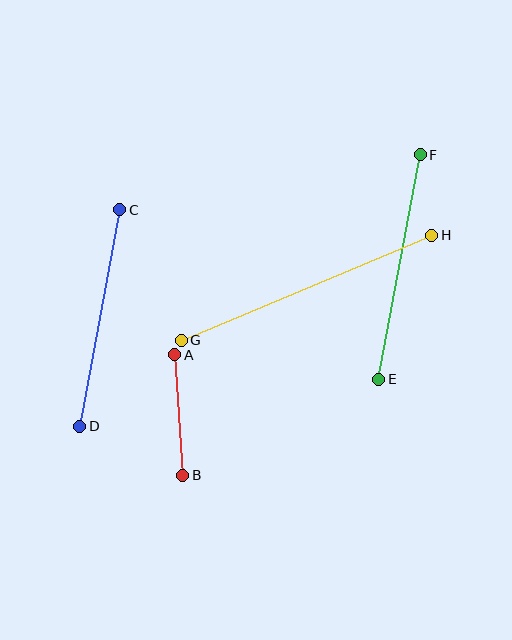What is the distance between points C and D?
The distance is approximately 220 pixels.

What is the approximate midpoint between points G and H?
The midpoint is at approximately (307, 288) pixels.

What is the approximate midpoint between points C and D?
The midpoint is at approximately (100, 318) pixels.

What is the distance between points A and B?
The distance is approximately 121 pixels.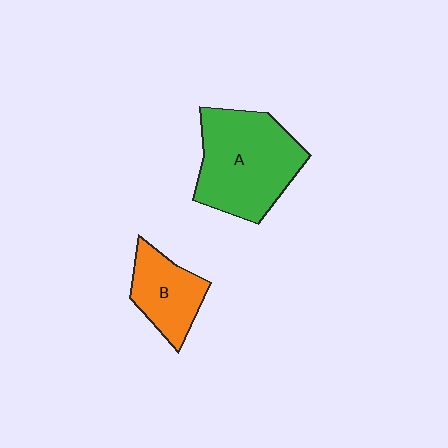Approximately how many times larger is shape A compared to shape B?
Approximately 1.9 times.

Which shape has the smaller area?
Shape B (orange).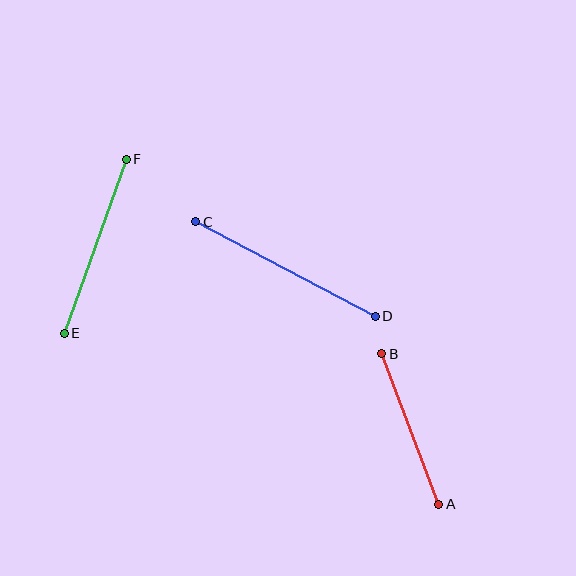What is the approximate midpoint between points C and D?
The midpoint is at approximately (285, 269) pixels.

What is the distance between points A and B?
The distance is approximately 161 pixels.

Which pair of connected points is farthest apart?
Points C and D are farthest apart.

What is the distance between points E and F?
The distance is approximately 185 pixels.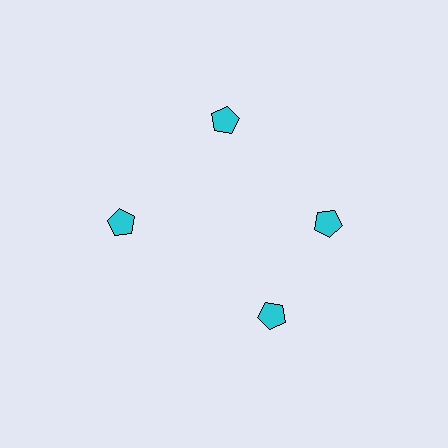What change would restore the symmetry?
The symmetry would be restored by rotating it back into even spacing with its neighbors so that all 4 pentagons sit at equal angles and equal distance from the center.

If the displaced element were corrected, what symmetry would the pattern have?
It would have 4-fold rotational symmetry — the pattern would map onto itself every 90 degrees.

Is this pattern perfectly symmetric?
No. The 4 cyan pentagons are arranged in a ring, but one element near the 6 o'clock position is rotated out of alignment along the ring, breaking the 4-fold rotational symmetry.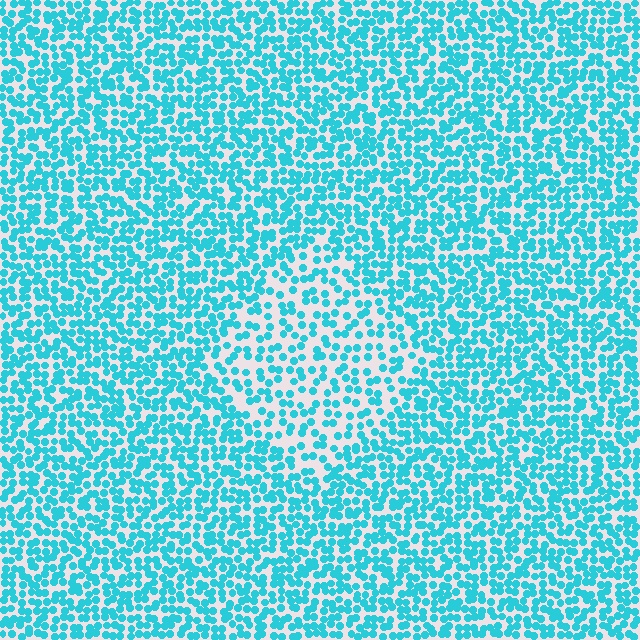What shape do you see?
I see a diamond.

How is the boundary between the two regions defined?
The boundary is defined by a change in element density (approximately 1.7x ratio). All elements are the same color, size, and shape.